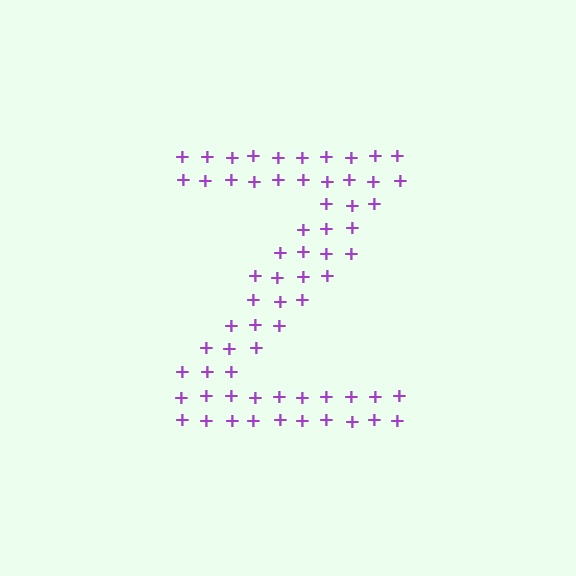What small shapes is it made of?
It is made of small plus signs.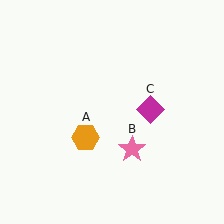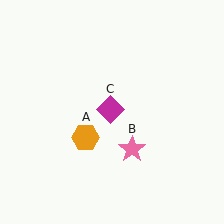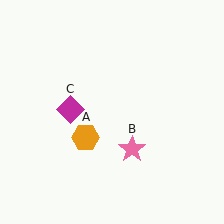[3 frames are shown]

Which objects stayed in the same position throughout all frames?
Orange hexagon (object A) and pink star (object B) remained stationary.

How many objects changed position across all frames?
1 object changed position: magenta diamond (object C).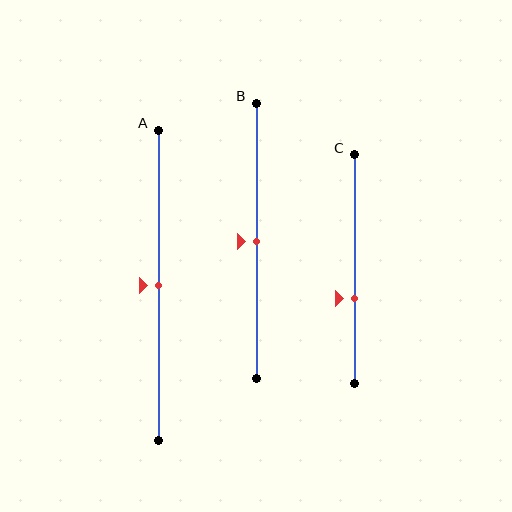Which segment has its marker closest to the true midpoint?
Segment A has its marker closest to the true midpoint.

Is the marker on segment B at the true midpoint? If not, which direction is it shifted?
Yes, the marker on segment B is at the true midpoint.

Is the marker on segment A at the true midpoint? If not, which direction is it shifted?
Yes, the marker on segment A is at the true midpoint.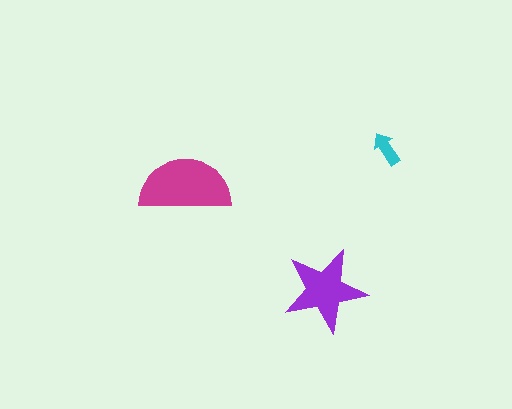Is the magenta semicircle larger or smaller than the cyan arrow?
Larger.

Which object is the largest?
The magenta semicircle.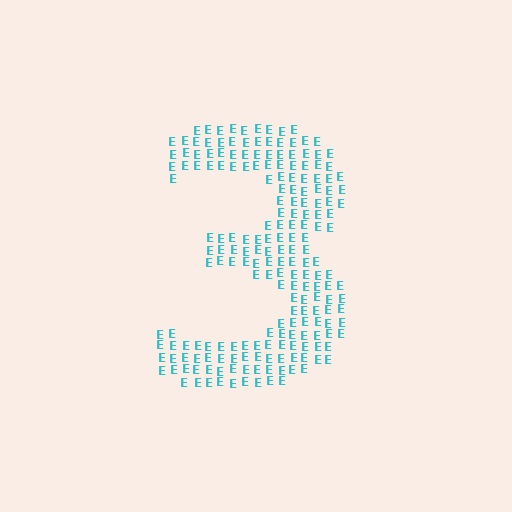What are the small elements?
The small elements are letter E's.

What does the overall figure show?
The overall figure shows the digit 3.